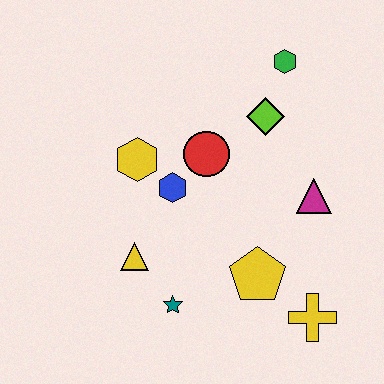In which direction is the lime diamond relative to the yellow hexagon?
The lime diamond is to the right of the yellow hexagon.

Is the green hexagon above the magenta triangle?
Yes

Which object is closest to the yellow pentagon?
The yellow cross is closest to the yellow pentagon.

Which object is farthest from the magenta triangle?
The yellow triangle is farthest from the magenta triangle.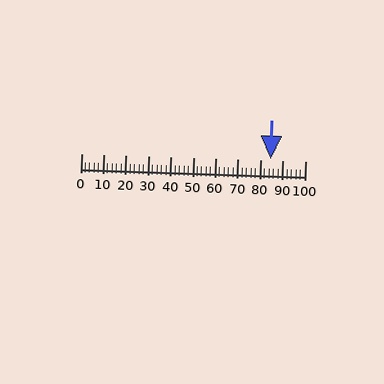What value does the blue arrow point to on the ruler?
The blue arrow points to approximately 85.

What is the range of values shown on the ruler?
The ruler shows values from 0 to 100.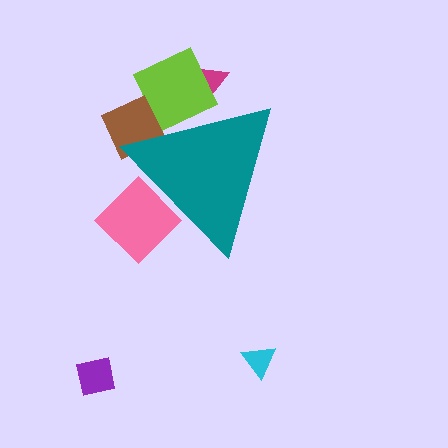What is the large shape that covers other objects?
A teal triangle.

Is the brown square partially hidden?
Yes, the brown square is partially hidden behind the teal triangle.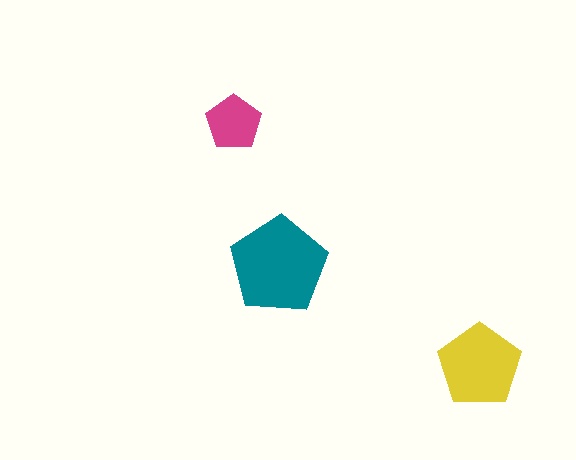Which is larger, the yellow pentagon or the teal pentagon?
The teal one.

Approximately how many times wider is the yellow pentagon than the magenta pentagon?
About 1.5 times wider.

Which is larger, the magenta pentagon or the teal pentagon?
The teal one.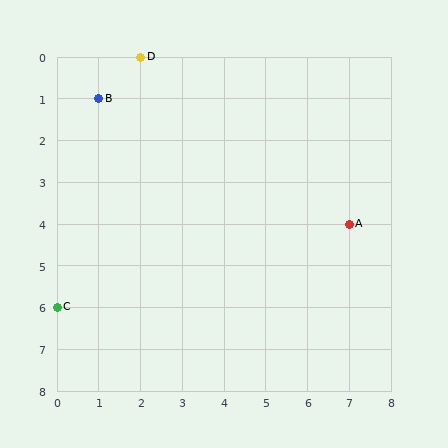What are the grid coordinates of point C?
Point C is at grid coordinates (0, 6).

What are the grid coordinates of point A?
Point A is at grid coordinates (7, 4).